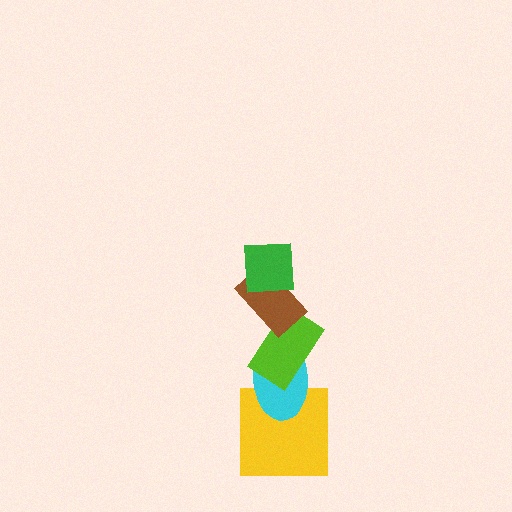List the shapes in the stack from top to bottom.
From top to bottom: the green square, the brown rectangle, the lime rectangle, the cyan ellipse, the yellow square.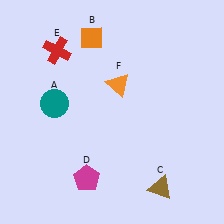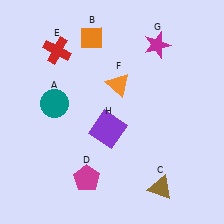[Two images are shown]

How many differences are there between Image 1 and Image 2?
There are 2 differences between the two images.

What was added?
A magenta star (G), a purple square (H) were added in Image 2.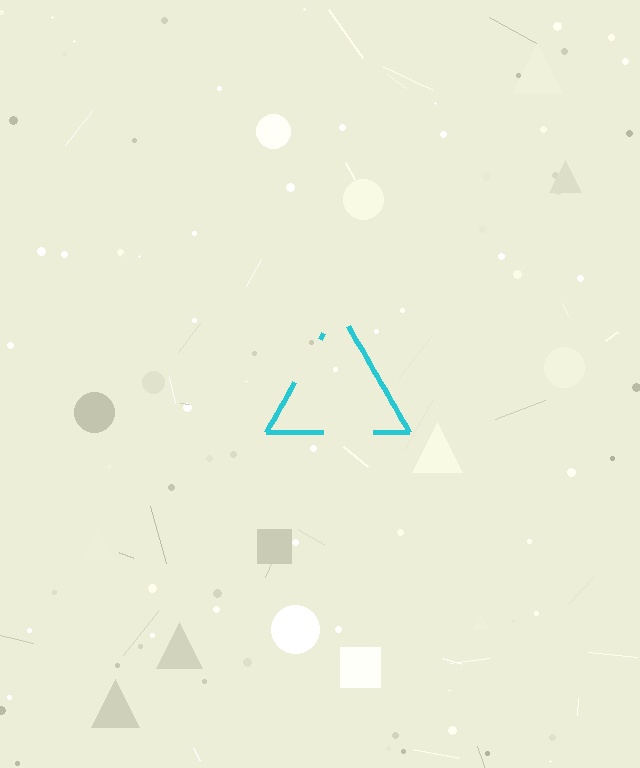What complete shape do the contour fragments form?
The contour fragments form a triangle.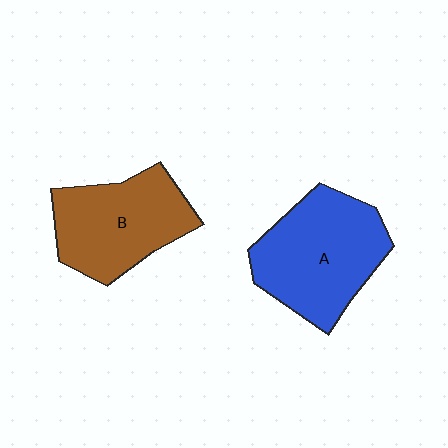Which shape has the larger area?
Shape A (blue).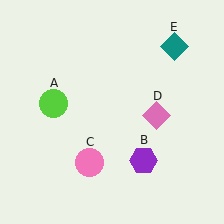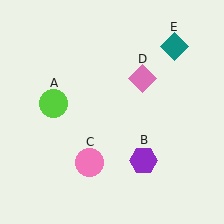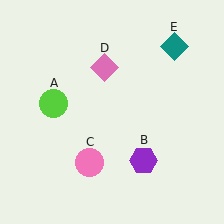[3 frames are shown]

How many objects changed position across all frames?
1 object changed position: pink diamond (object D).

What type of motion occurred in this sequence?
The pink diamond (object D) rotated counterclockwise around the center of the scene.